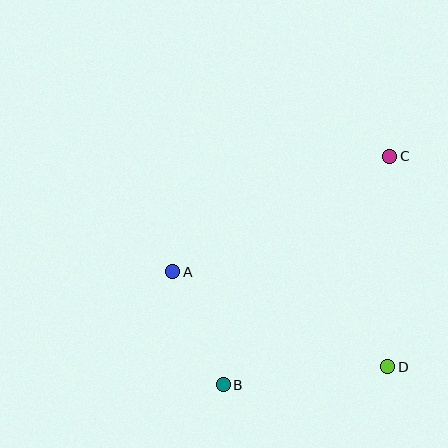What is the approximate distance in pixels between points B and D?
The distance between B and D is approximately 165 pixels.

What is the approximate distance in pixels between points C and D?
The distance between C and D is approximately 210 pixels.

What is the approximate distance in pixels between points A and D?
The distance between A and D is approximately 235 pixels.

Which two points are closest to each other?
Points A and B are closest to each other.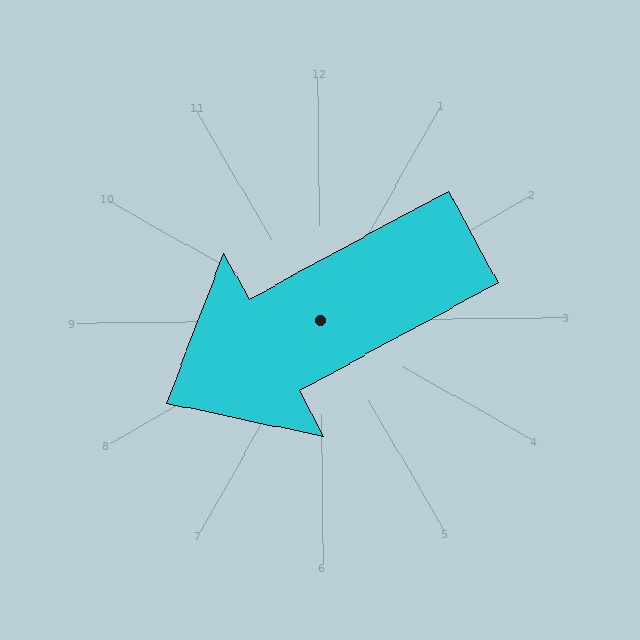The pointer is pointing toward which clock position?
Roughly 8 o'clock.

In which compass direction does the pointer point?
Southwest.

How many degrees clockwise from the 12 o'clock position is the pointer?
Approximately 242 degrees.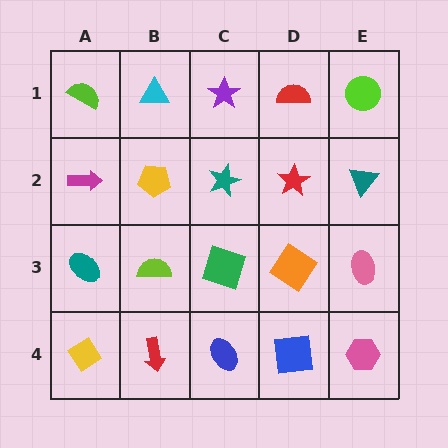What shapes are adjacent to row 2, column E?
A lime circle (row 1, column E), a pink ellipse (row 3, column E), a red star (row 2, column D).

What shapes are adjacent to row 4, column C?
A green square (row 3, column C), a red arrow (row 4, column B), a blue square (row 4, column D).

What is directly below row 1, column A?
A magenta arrow.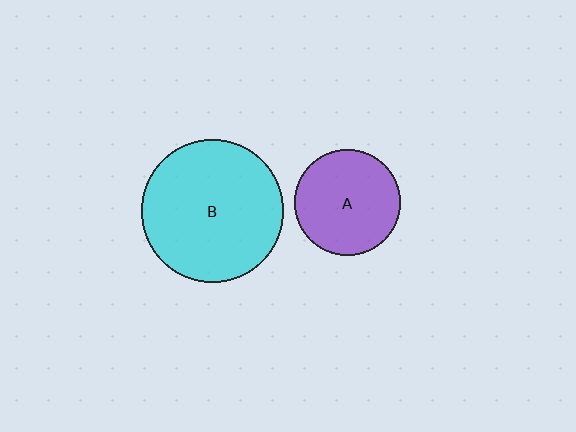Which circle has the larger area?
Circle B (cyan).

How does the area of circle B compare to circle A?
Approximately 1.8 times.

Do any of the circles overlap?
No, none of the circles overlap.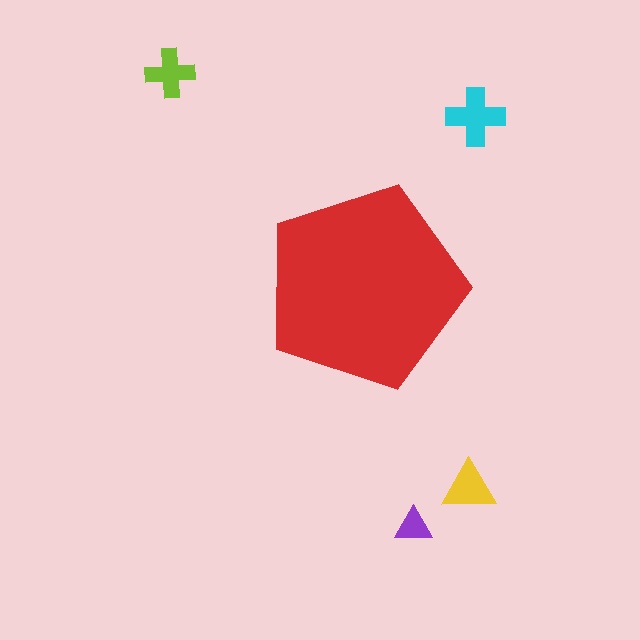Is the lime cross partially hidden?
No, the lime cross is fully visible.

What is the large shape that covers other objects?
A red pentagon.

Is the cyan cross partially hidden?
No, the cyan cross is fully visible.